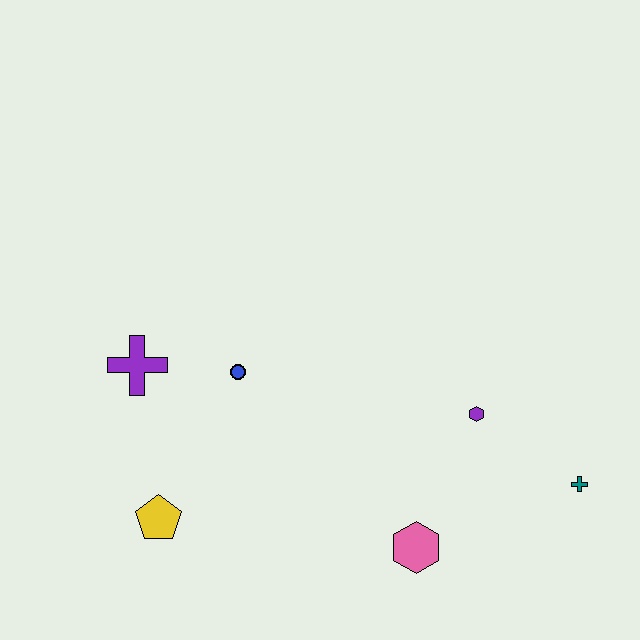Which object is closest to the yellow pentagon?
The purple cross is closest to the yellow pentagon.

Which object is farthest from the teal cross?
The purple cross is farthest from the teal cross.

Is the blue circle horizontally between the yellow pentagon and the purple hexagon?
Yes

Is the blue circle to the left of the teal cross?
Yes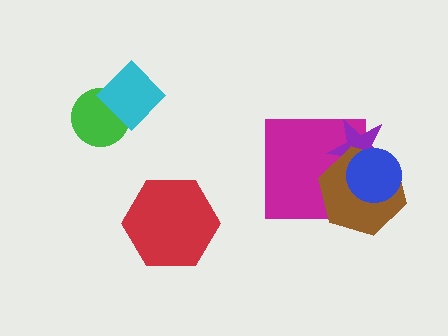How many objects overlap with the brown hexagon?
3 objects overlap with the brown hexagon.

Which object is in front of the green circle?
The cyan diamond is in front of the green circle.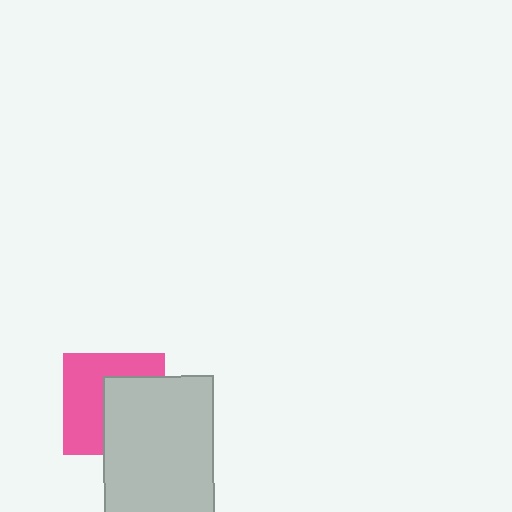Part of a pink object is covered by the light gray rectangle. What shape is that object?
It is a square.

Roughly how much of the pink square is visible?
About half of it is visible (roughly 54%).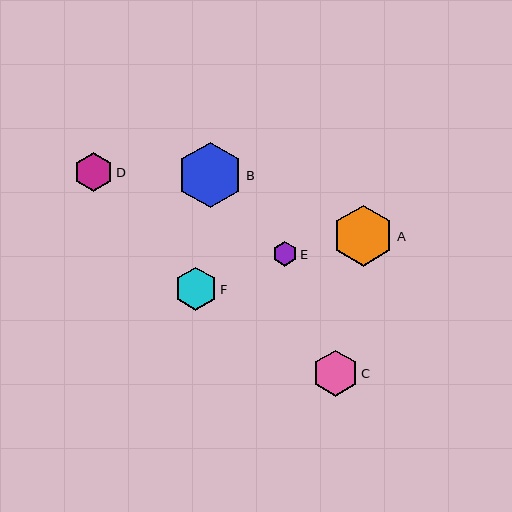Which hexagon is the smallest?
Hexagon E is the smallest with a size of approximately 25 pixels.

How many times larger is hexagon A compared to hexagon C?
Hexagon A is approximately 1.3 times the size of hexagon C.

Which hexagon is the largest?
Hexagon B is the largest with a size of approximately 65 pixels.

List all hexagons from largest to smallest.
From largest to smallest: B, A, C, F, D, E.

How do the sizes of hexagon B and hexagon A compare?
Hexagon B and hexagon A are approximately the same size.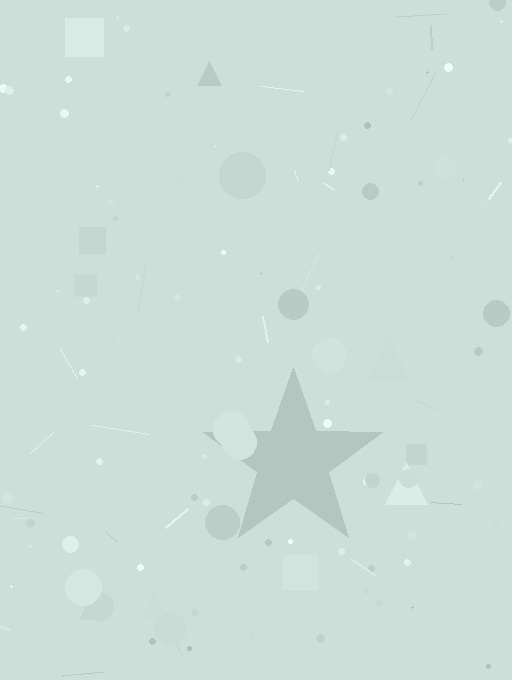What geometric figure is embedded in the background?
A star is embedded in the background.